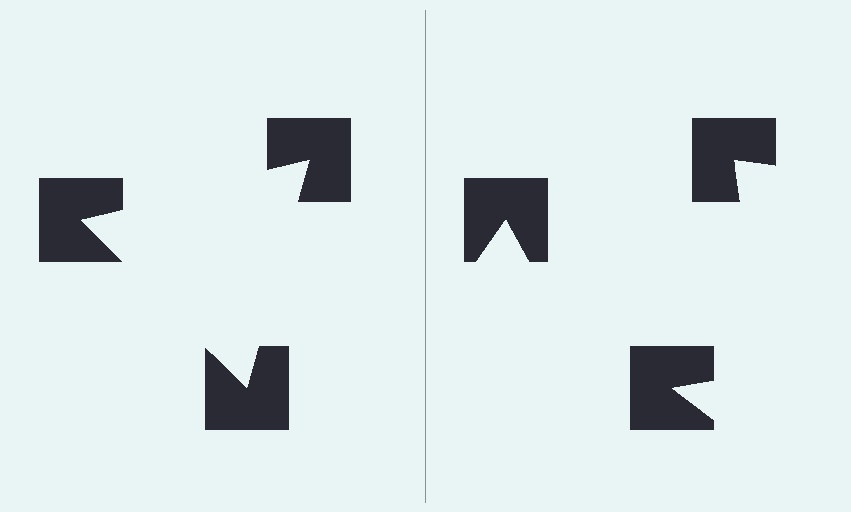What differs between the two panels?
The notched squares are positioned identically on both sides; only the wedge orientations differ. On the left they align to a triangle; on the right they are misaligned.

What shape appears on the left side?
An illusory triangle.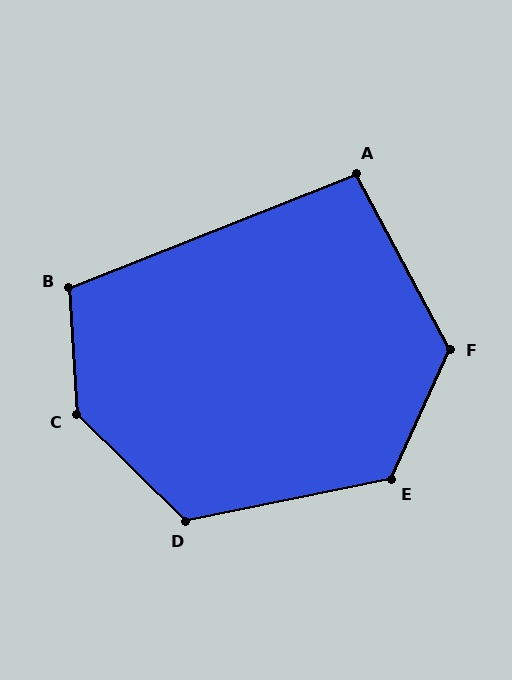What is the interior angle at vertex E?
Approximately 126 degrees (obtuse).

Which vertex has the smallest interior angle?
A, at approximately 96 degrees.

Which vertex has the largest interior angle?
C, at approximately 138 degrees.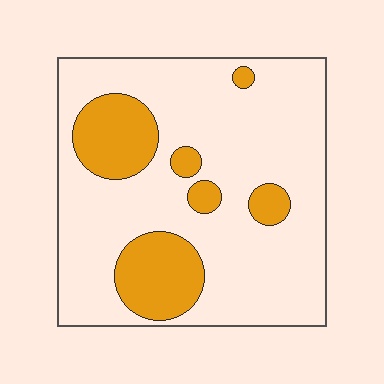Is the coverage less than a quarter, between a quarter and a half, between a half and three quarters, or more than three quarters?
Less than a quarter.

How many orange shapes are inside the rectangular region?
6.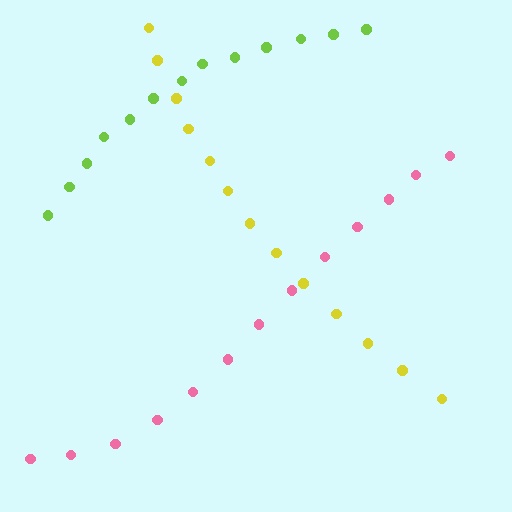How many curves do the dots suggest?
There are 3 distinct paths.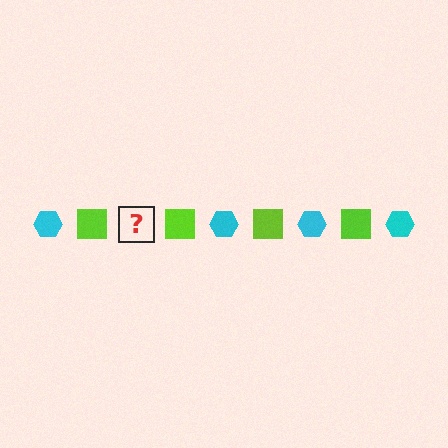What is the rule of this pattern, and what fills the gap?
The rule is that the pattern alternates between cyan hexagon and lime square. The gap should be filled with a cyan hexagon.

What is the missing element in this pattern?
The missing element is a cyan hexagon.